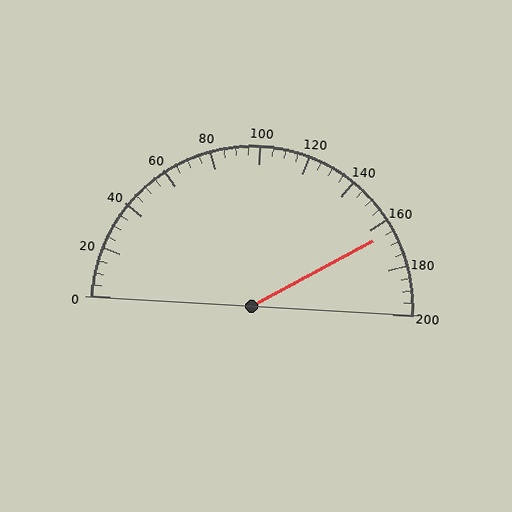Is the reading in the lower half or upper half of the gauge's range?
The reading is in the upper half of the range (0 to 200).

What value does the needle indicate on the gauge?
The needle indicates approximately 165.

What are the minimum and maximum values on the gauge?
The gauge ranges from 0 to 200.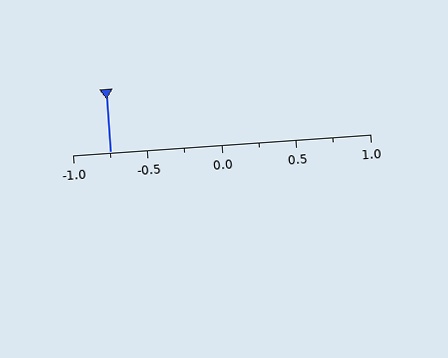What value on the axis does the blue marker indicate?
The marker indicates approximately -0.75.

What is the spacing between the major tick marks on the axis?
The major ticks are spaced 0.5 apart.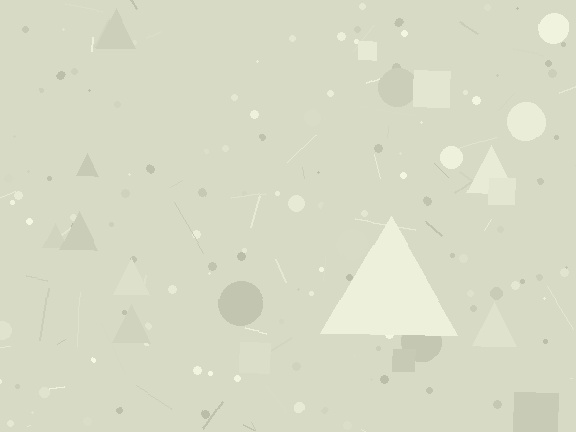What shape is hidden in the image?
A triangle is hidden in the image.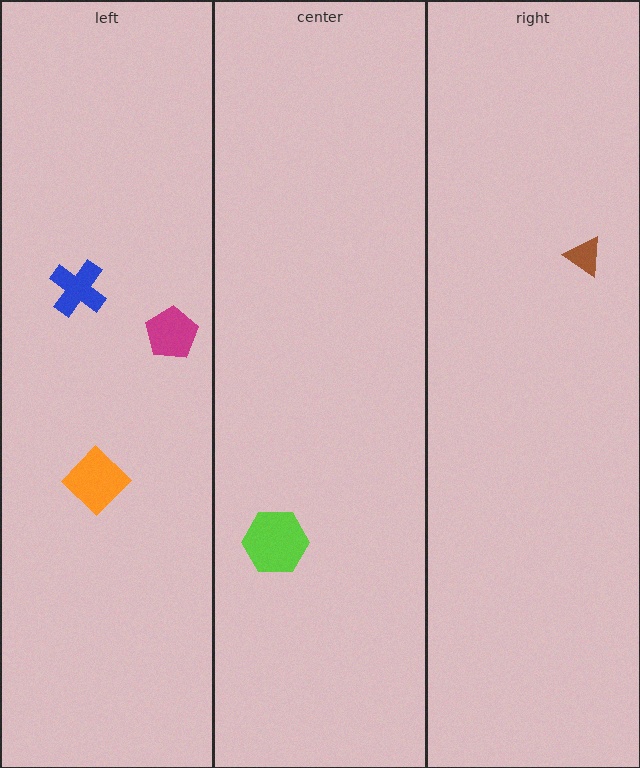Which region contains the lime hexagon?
The center region.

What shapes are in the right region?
The brown triangle.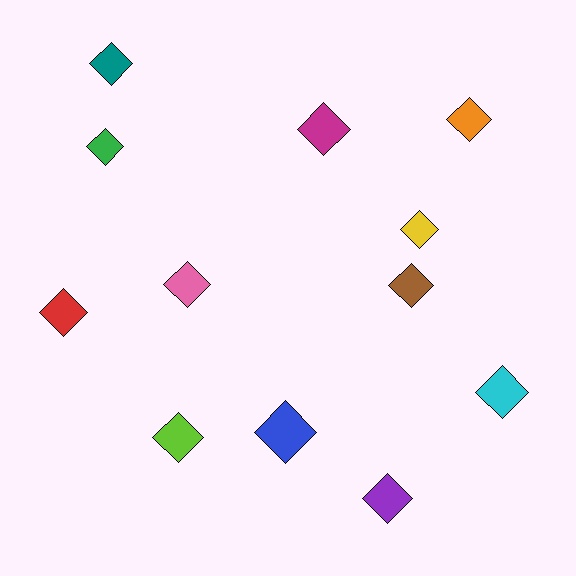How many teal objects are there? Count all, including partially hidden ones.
There is 1 teal object.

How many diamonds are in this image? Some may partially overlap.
There are 12 diamonds.